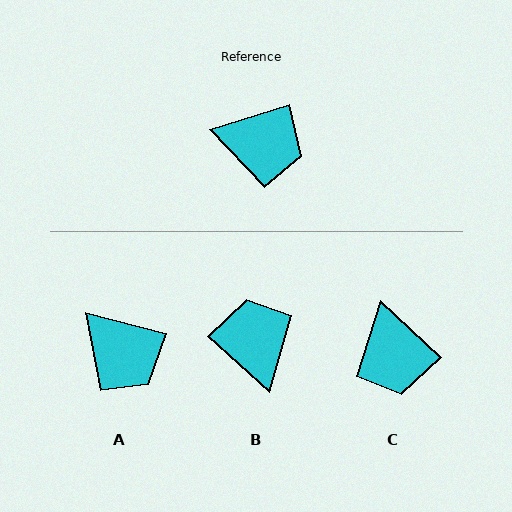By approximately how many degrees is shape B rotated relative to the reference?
Approximately 120 degrees counter-clockwise.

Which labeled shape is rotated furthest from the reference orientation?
B, about 120 degrees away.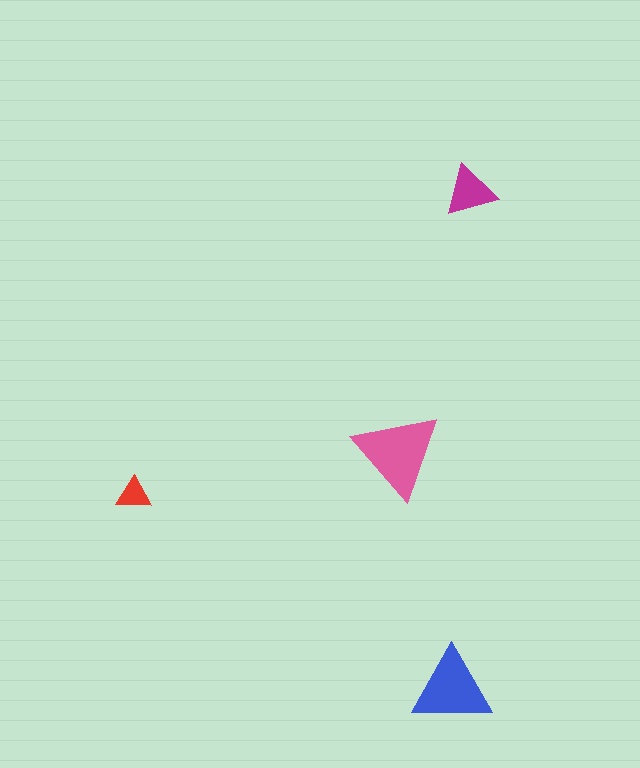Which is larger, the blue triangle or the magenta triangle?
The blue one.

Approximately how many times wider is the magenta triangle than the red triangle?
About 1.5 times wider.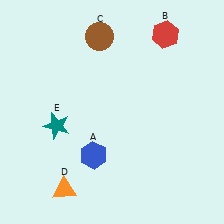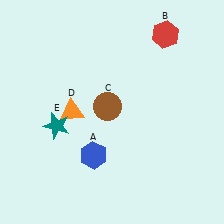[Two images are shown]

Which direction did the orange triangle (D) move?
The orange triangle (D) moved up.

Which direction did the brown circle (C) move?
The brown circle (C) moved down.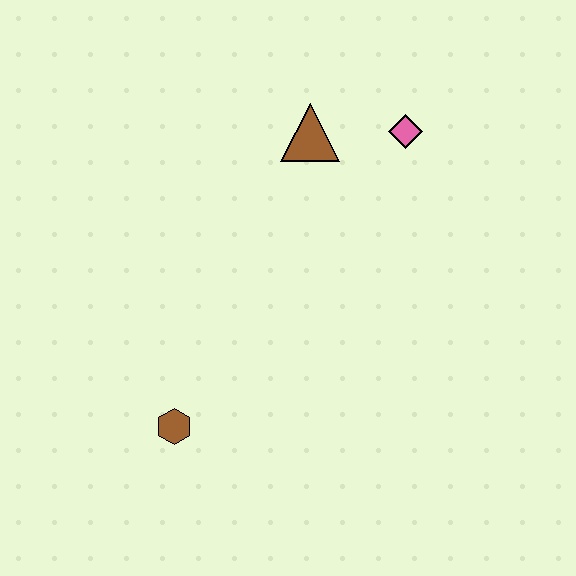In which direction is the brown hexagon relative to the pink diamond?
The brown hexagon is below the pink diamond.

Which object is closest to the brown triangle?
The pink diamond is closest to the brown triangle.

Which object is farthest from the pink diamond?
The brown hexagon is farthest from the pink diamond.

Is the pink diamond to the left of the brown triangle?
No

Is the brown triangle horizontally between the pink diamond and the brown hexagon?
Yes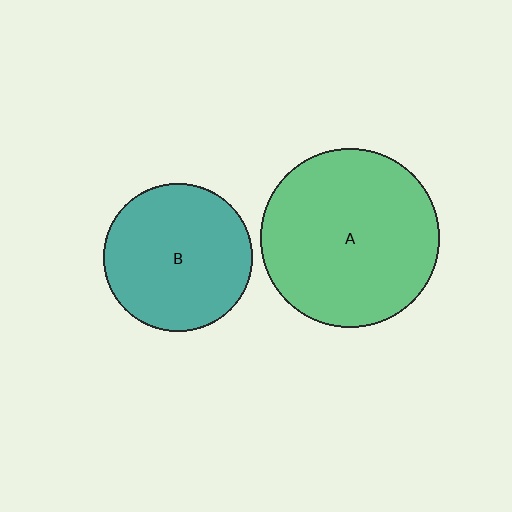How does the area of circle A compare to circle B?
Approximately 1.4 times.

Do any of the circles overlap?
No, none of the circles overlap.